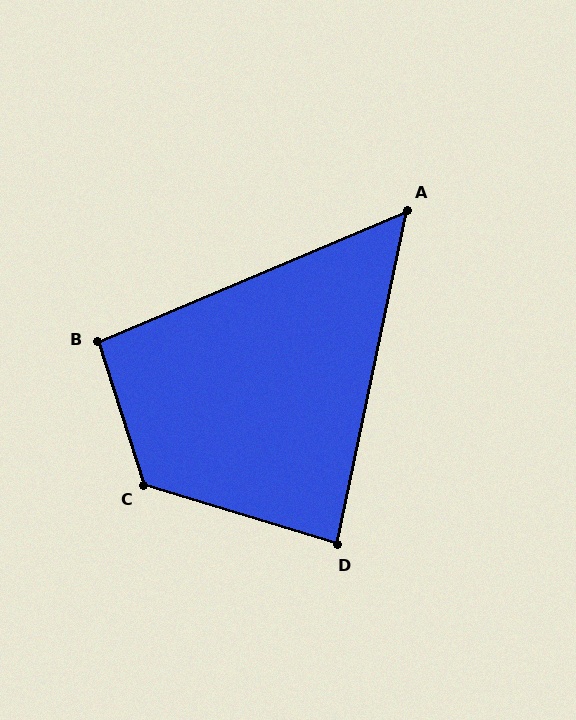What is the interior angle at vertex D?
Approximately 85 degrees (acute).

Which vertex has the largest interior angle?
C, at approximately 125 degrees.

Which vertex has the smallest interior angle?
A, at approximately 55 degrees.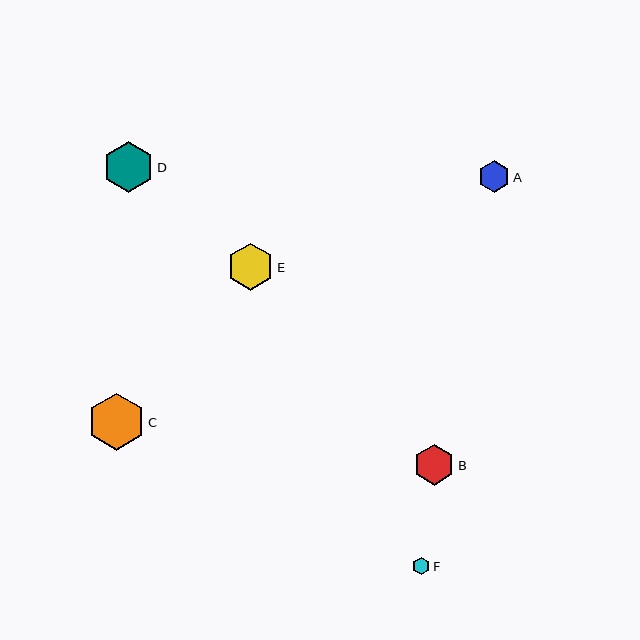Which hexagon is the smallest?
Hexagon F is the smallest with a size of approximately 17 pixels.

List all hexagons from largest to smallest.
From largest to smallest: C, D, E, B, A, F.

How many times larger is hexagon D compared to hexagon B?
Hexagon D is approximately 1.3 times the size of hexagon B.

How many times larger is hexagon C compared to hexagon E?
Hexagon C is approximately 1.2 times the size of hexagon E.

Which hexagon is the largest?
Hexagon C is the largest with a size of approximately 57 pixels.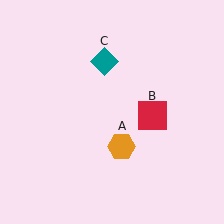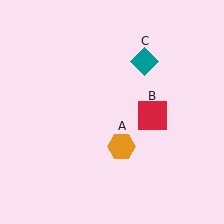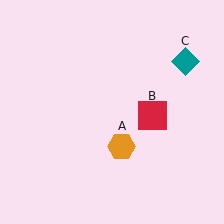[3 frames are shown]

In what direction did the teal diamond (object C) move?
The teal diamond (object C) moved right.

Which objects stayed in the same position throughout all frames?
Orange hexagon (object A) and red square (object B) remained stationary.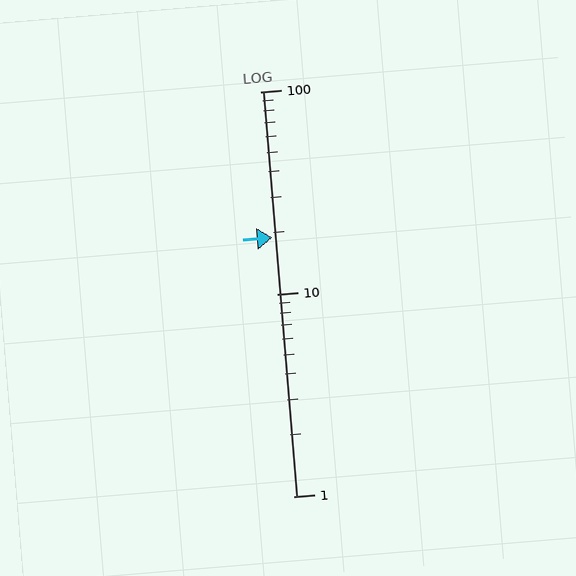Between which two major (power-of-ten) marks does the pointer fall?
The pointer is between 10 and 100.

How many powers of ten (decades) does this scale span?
The scale spans 2 decades, from 1 to 100.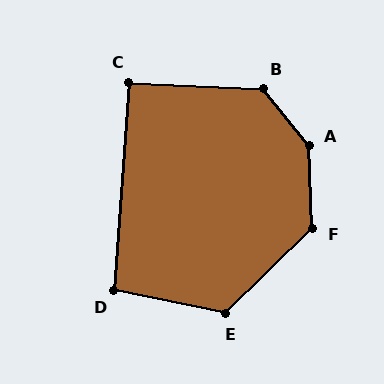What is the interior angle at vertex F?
Approximately 132 degrees (obtuse).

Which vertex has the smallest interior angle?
C, at approximately 92 degrees.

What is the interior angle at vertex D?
Approximately 97 degrees (obtuse).